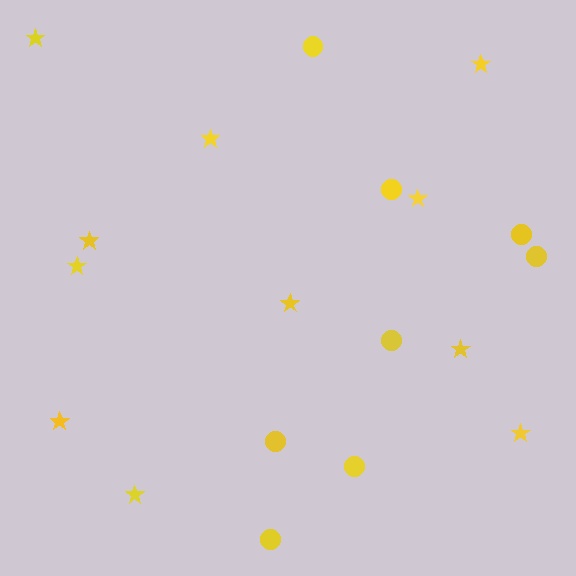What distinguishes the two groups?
There are 2 groups: one group of stars (11) and one group of circles (8).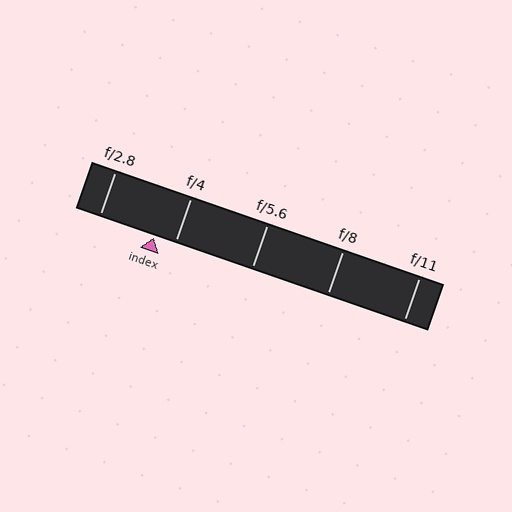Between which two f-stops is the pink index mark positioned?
The index mark is between f/2.8 and f/4.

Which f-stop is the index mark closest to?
The index mark is closest to f/4.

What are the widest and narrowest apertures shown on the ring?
The widest aperture shown is f/2.8 and the narrowest is f/11.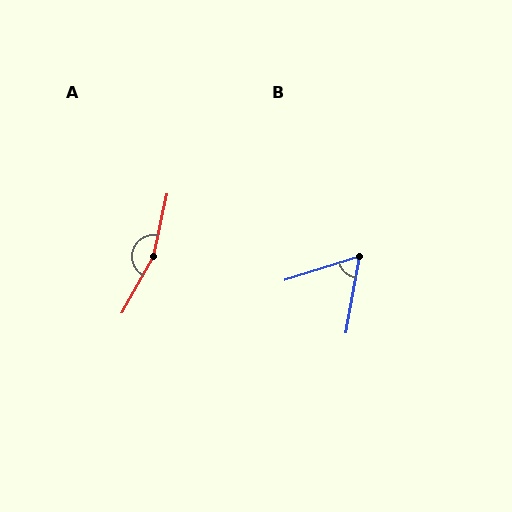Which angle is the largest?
A, at approximately 163 degrees.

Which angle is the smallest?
B, at approximately 62 degrees.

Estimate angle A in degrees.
Approximately 163 degrees.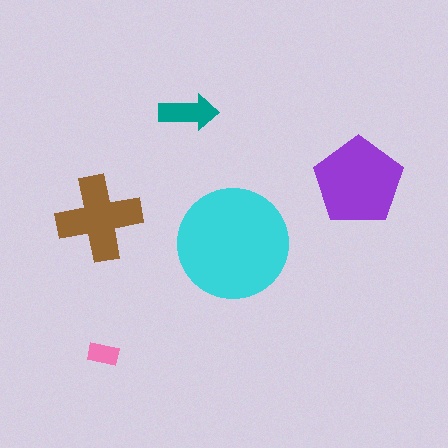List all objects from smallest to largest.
The pink rectangle, the teal arrow, the brown cross, the purple pentagon, the cyan circle.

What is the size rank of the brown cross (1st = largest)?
3rd.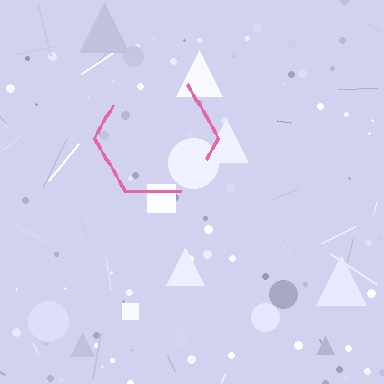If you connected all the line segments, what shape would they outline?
They would outline a hexagon.